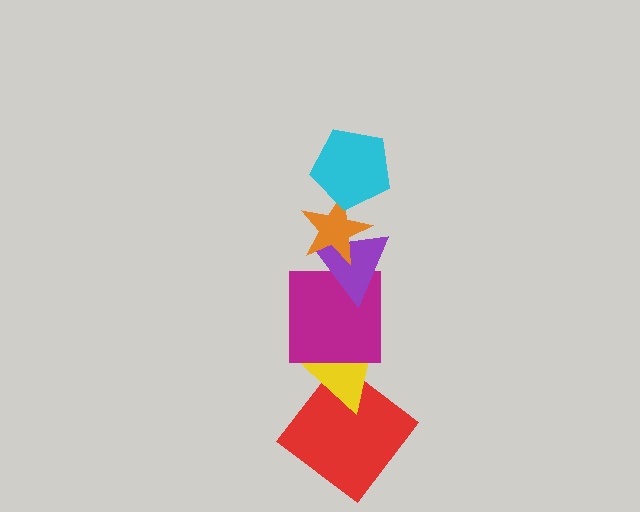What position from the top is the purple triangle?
The purple triangle is 3rd from the top.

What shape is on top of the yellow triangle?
The magenta square is on top of the yellow triangle.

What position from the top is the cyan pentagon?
The cyan pentagon is 1st from the top.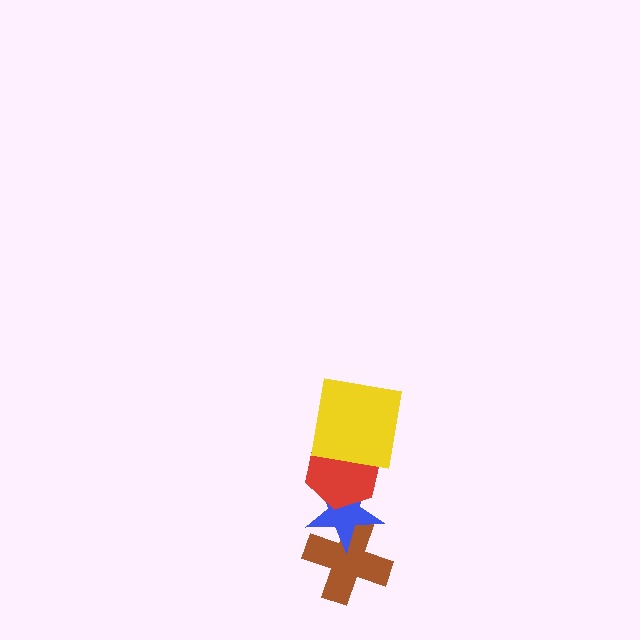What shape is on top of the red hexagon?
The yellow square is on top of the red hexagon.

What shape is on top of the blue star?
The red hexagon is on top of the blue star.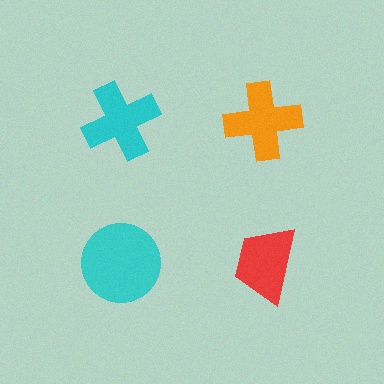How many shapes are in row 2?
2 shapes.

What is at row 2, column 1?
A cyan circle.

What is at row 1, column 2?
An orange cross.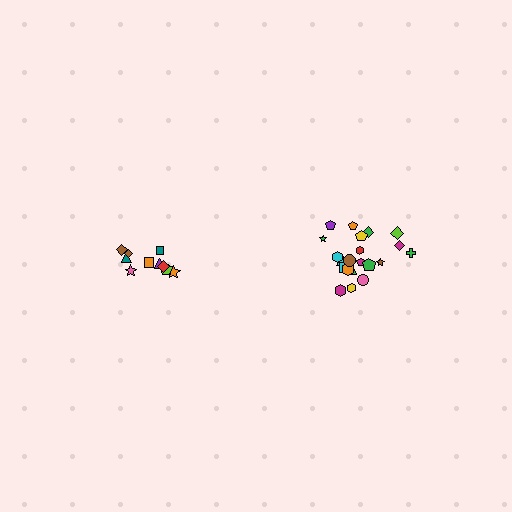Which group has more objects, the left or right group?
The right group.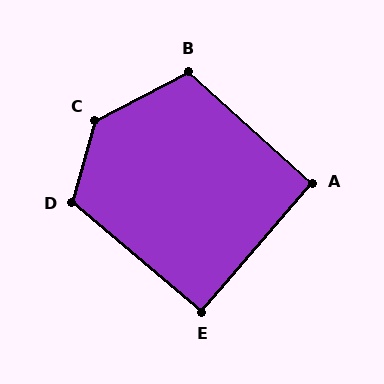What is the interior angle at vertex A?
Approximately 92 degrees (approximately right).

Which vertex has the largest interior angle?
C, at approximately 133 degrees.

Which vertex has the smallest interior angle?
E, at approximately 90 degrees.